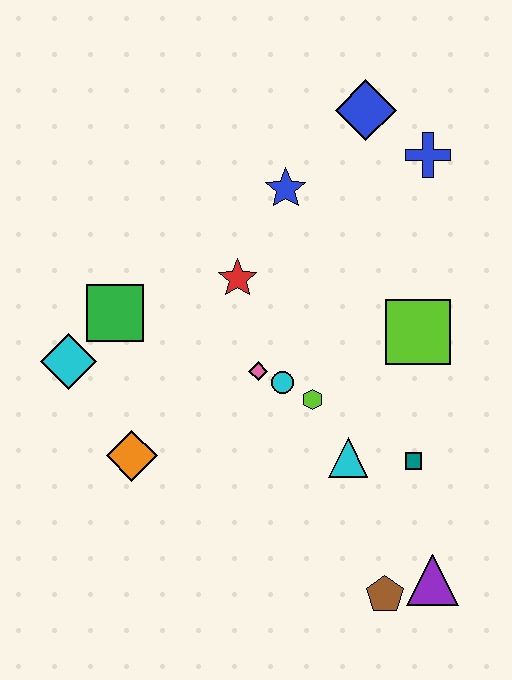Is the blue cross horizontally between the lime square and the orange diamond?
No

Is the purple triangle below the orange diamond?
Yes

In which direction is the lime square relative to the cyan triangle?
The lime square is above the cyan triangle.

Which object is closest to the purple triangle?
The brown pentagon is closest to the purple triangle.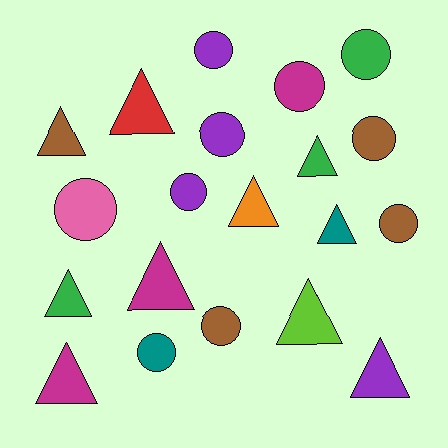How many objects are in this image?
There are 20 objects.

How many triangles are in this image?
There are 10 triangles.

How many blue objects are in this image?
There are no blue objects.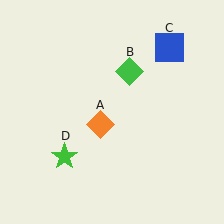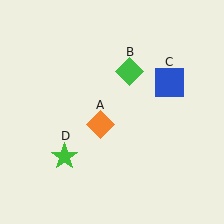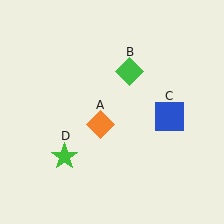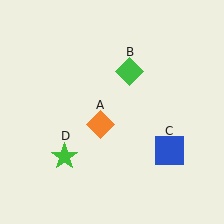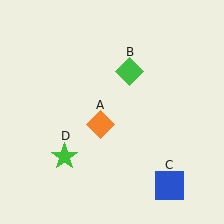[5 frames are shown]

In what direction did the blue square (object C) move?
The blue square (object C) moved down.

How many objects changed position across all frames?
1 object changed position: blue square (object C).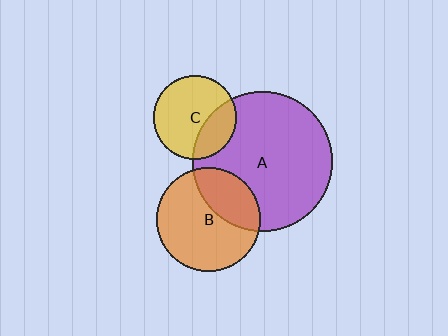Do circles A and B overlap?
Yes.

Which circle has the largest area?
Circle A (purple).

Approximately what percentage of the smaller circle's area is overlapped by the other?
Approximately 35%.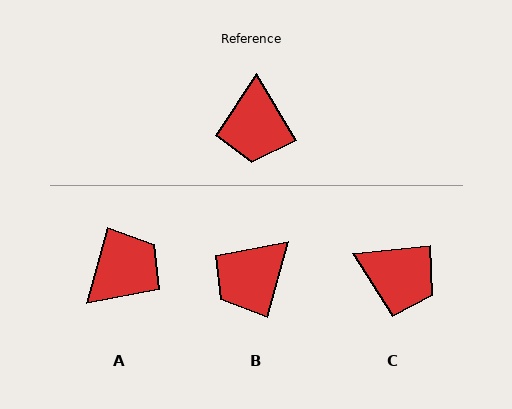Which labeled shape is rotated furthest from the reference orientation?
A, about 134 degrees away.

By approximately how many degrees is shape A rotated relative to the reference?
Approximately 134 degrees counter-clockwise.